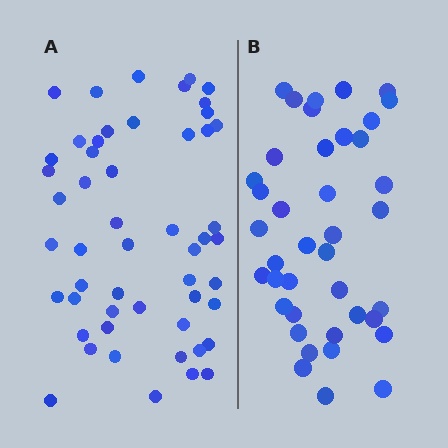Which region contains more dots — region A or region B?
Region A (the left region) has more dots.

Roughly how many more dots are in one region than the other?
Region A has roughly 12 or so more dots than region B.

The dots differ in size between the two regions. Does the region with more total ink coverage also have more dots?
No. Region B has more total ink coverage because its dots are larger, but region A actually contains more individual dots. Total area can be misleading — the number of items is what matters here.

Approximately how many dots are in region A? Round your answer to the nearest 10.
About 50 dots. (The exact count is 52, which rounds to 50.)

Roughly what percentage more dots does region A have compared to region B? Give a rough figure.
About 30% more.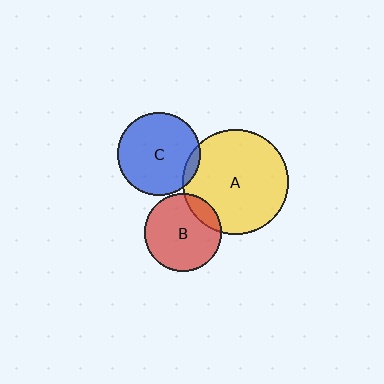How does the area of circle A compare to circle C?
Approximately 1.6 times.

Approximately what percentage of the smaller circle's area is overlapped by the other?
Approximately 10%.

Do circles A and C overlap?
Yes.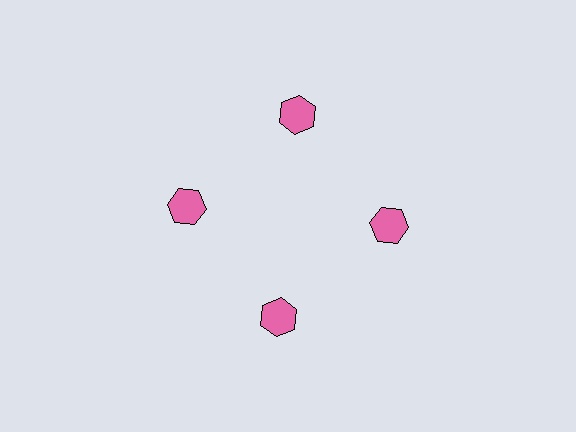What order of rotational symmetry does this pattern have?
This pattern has 4-fold rotational symmetry.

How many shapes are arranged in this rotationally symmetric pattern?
There are 4 shapes, arranged in 4 groups of 1.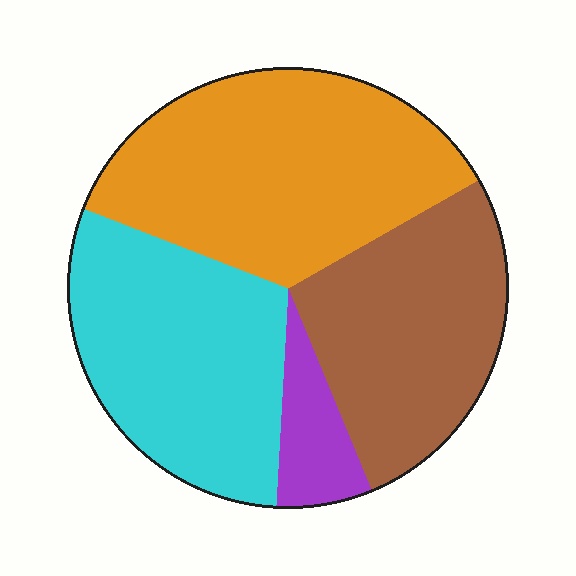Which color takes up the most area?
Orange, at roughly 35%.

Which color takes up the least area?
Purple, at roughly 5%.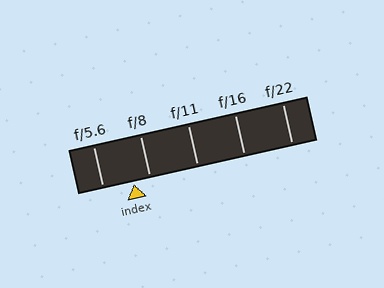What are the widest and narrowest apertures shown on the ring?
The widest aperture shown is f/5.6 and the narrowest is f/22.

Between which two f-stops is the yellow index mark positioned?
The index mark is between f/5.6 and f/8.